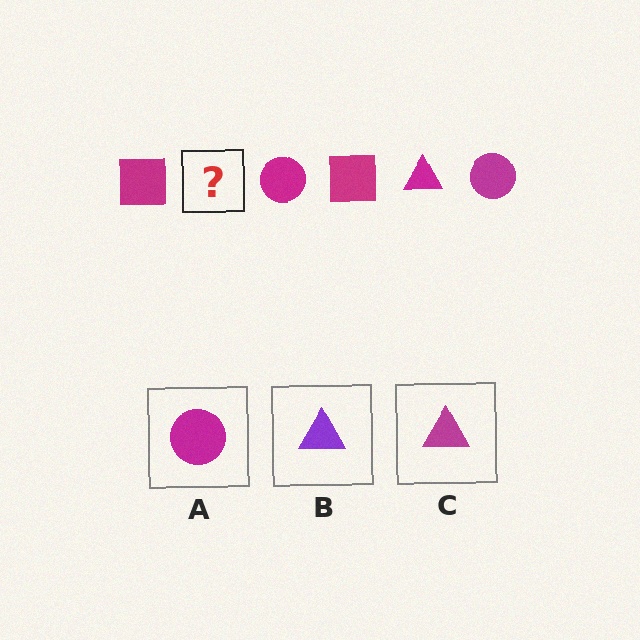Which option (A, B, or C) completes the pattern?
C.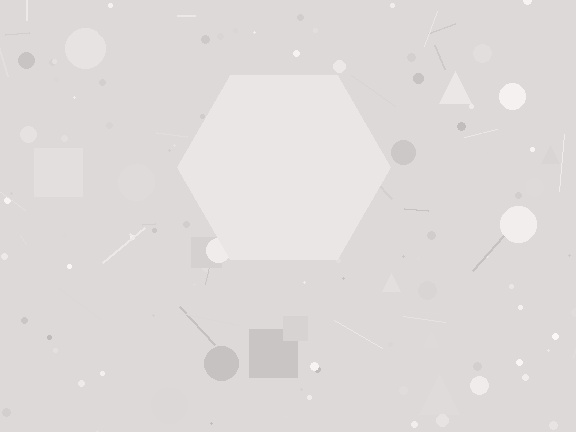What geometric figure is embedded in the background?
A hexagon is embedded in the background.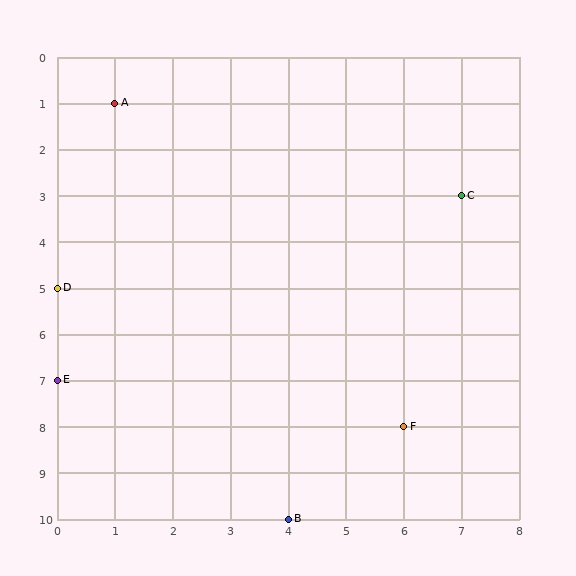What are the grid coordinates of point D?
Point D is at grid coordinates (0, 5).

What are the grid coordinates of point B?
Point B is at grid coordinates (4, 10).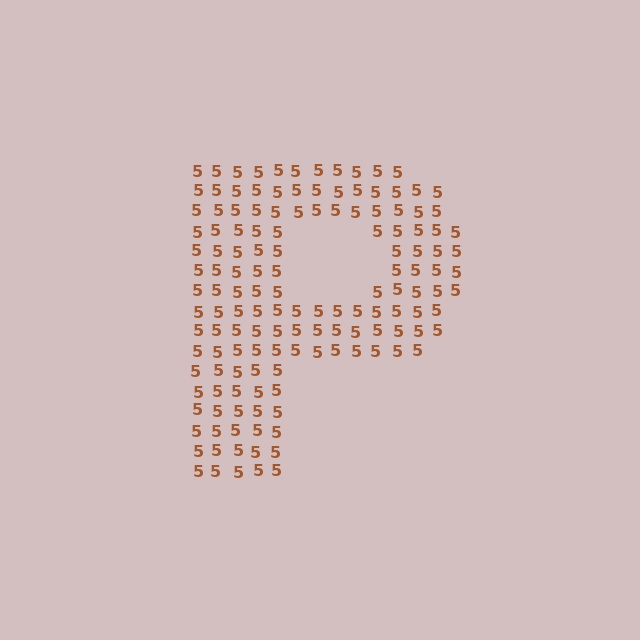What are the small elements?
The small elements are digit 5's.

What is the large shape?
The large shape is the letter P.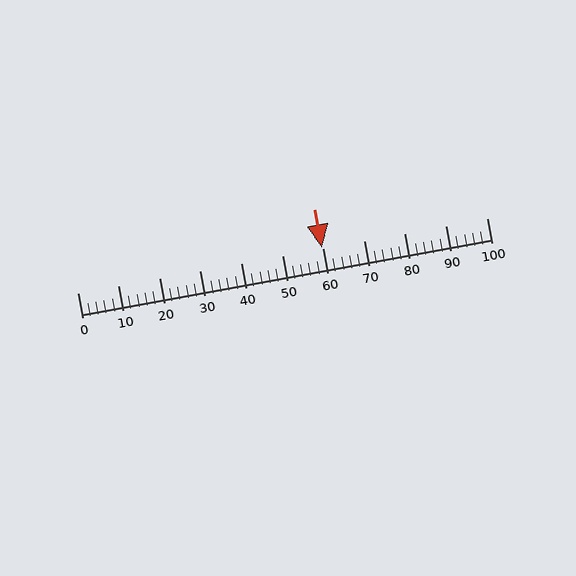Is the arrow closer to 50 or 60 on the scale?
The arrow is closer to 60.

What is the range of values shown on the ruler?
The ruler shows values from 0 to 100.